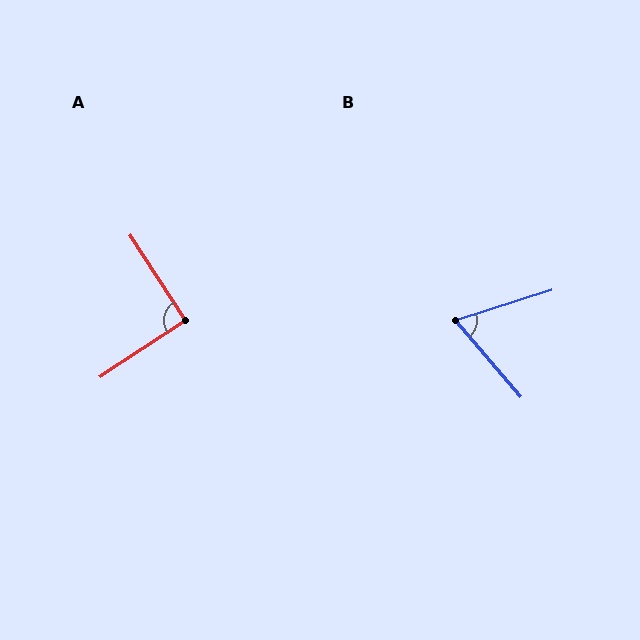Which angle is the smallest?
B, at approximately 67 degrees.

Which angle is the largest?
A, at approximately 90 degrees.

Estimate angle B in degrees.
Approximately 67 degrees.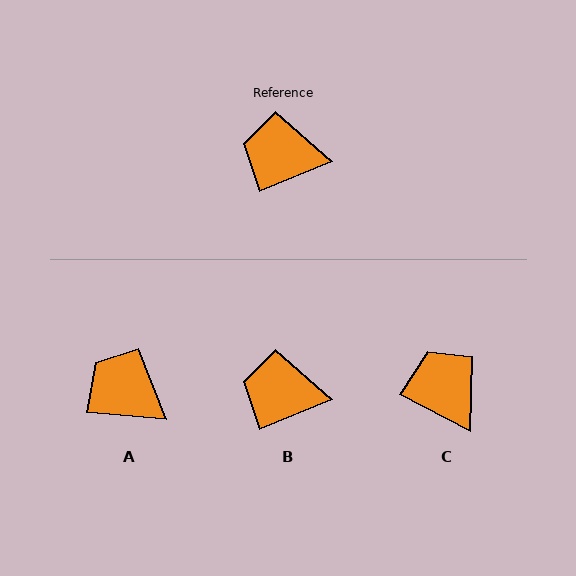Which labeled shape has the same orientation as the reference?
B.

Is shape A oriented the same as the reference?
No, it is off by about 28 degrees.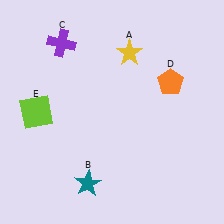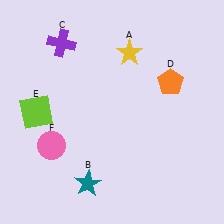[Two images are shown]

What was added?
A pink circle (F) was added in Image 2.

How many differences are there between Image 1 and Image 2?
There is 1 difference between the two images.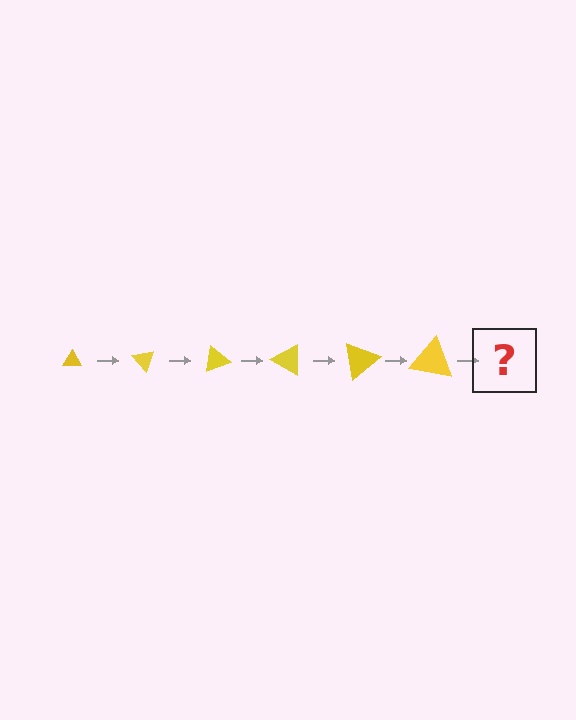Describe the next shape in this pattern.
It should be a triangle, larger than the previous one and rotated 300 degrees from the start.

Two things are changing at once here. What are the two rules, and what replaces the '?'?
The two rules are that the triangle grows larger each step and it rotates 50 degrees each step. The '?' should be a triangle, larger than the previous one and rotated 300 degrees from the start.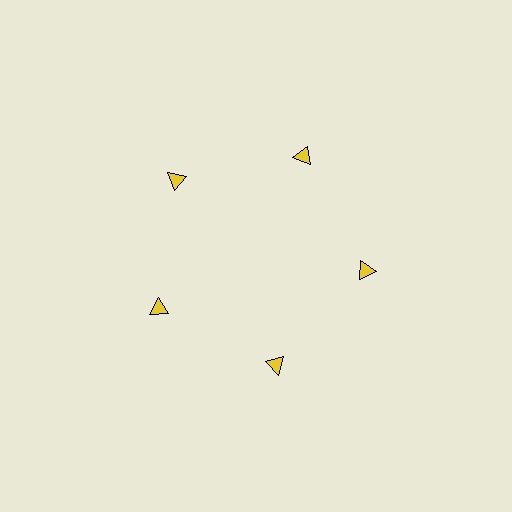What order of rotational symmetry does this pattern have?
This pattern has 5-fold rotational symmetry.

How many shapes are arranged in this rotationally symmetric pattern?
There are 5 shapes, arranged in 5 groups of 1.